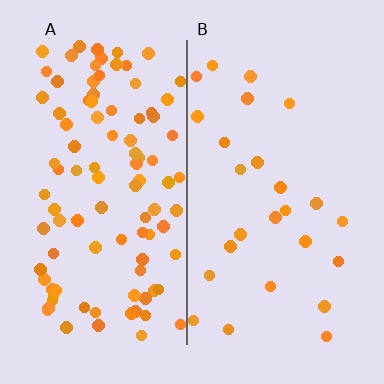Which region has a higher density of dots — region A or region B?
A (the left).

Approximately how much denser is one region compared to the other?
Approximately 3.7× — region A over region B.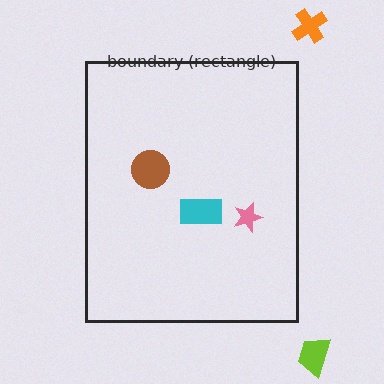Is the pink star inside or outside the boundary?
Inside.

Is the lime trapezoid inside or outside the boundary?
Outside.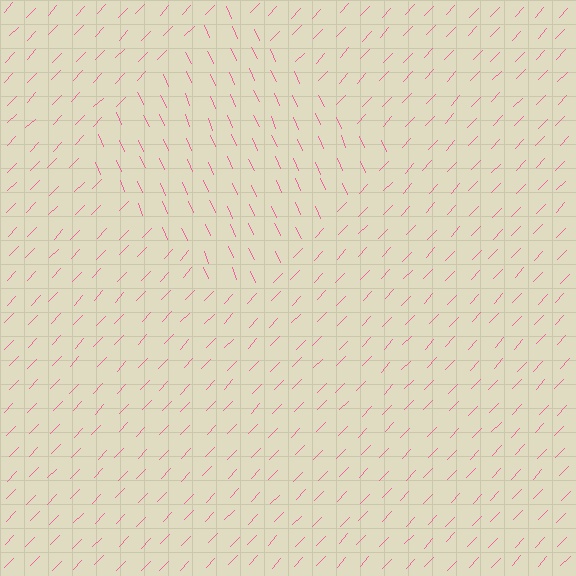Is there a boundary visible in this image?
Yes, there is a texture boundary formed by a change in line orientation.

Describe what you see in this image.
The image is filled with small pink line segments. A diamond region in the image has lines oriented differently from the surrounding lines, creating a visible texture boundary.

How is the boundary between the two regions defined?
The boundary is defined purely by a change in line orientation (approximately 67 degrees difference). All lines are the same color and thickness.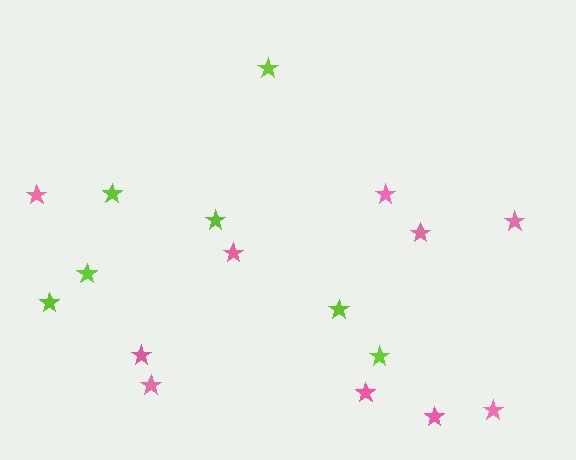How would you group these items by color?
There are 2 groups: one group of lime stars (7) and one group of pink stars (10).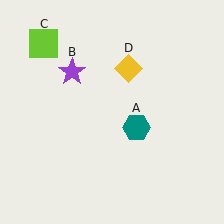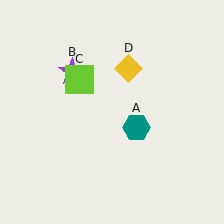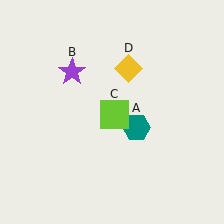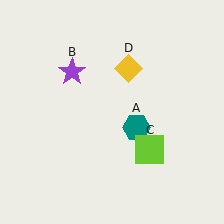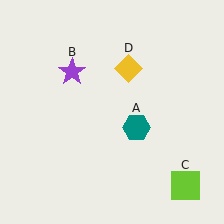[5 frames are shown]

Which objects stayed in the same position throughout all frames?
Teal hexagon (object A) and purple star (object B) and yellow diamond (object D) remained stationary.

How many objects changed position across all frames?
1 object changed position: lime square (object C).